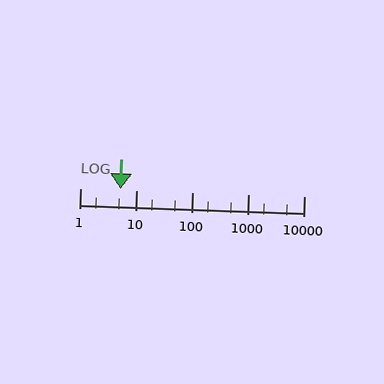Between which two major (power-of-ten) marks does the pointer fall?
The pointer is between 1 and 10.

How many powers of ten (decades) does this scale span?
The scale spans 4 decades, from 1 to 10000.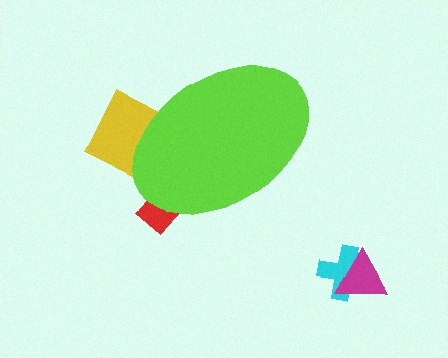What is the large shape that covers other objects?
A lime ellipse.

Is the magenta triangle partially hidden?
No, the magenta triangle is fully visible.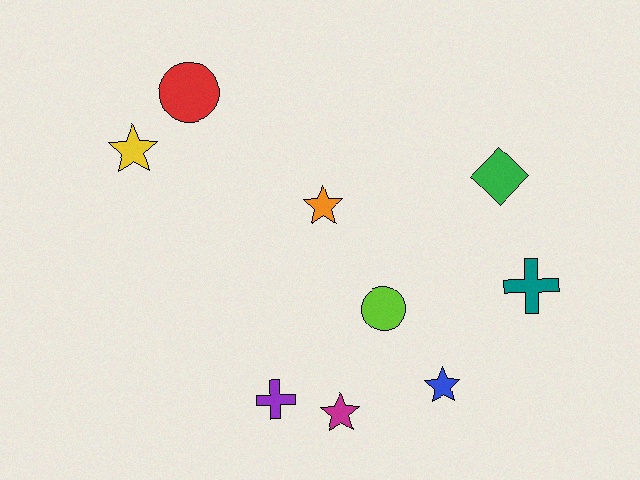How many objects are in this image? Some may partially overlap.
There are 9 objects.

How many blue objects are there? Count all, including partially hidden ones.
There is 1 blue object.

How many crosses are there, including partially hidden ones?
There are 2 crosses.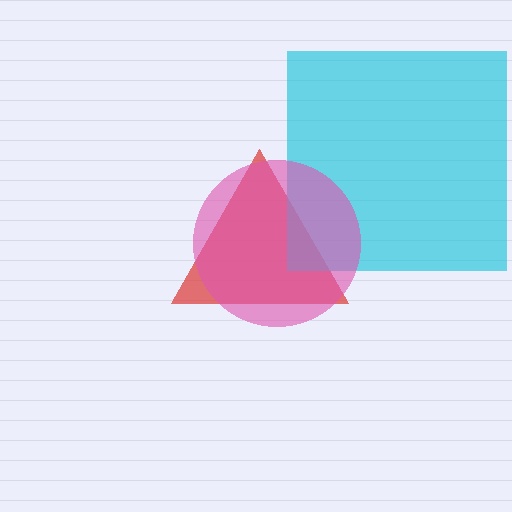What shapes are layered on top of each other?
The layered shapes are: a red triangle, a cyan square, a pink circle.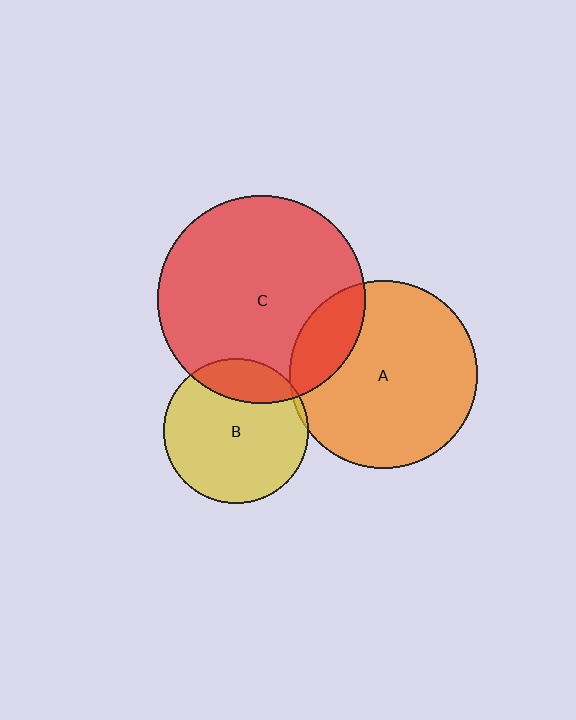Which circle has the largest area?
Circle C (red).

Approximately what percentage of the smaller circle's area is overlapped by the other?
Approximately 20%.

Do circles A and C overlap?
Yes.